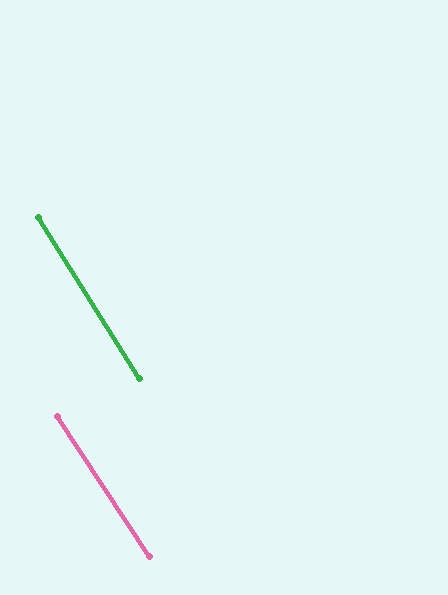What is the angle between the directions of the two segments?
Approximately 1 degree.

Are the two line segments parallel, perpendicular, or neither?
Parallel — their directions differ by only 0.7°.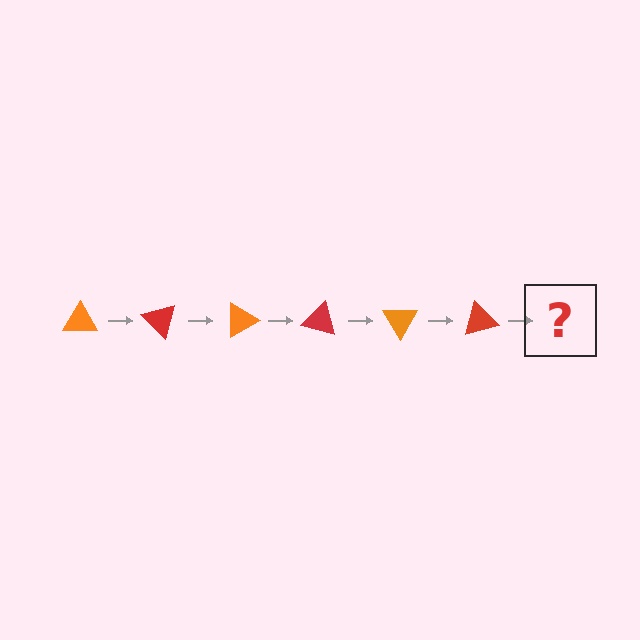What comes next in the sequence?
The next element should be an orange triangle, rotated 270 degrees from the start.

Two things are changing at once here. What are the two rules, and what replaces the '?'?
The two rules are that it rotates 45 degrees each step and the color cycles through orange and red. The '?' should be an orange triangle, rotated 270 degrees from the start.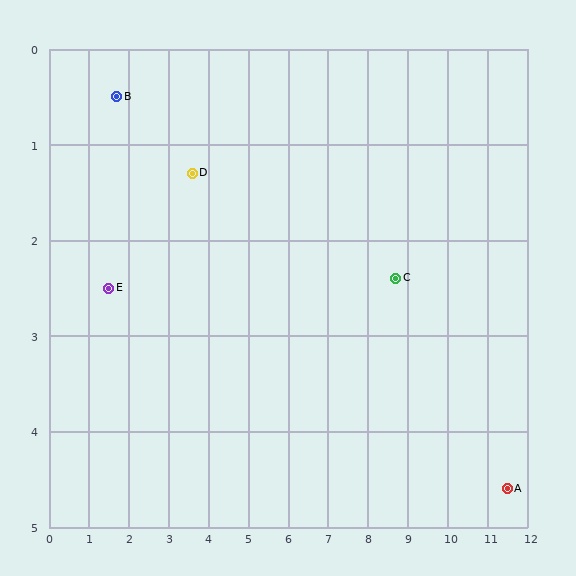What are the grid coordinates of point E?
Point E is at approximately (1.5, 2.5).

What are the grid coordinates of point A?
Point A is at approximately (11.5, 4.6).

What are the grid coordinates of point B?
Point B is at approximately (1.7, 0.5).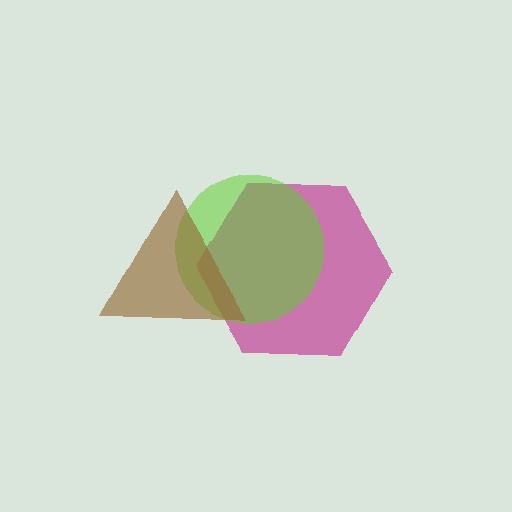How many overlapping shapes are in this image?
There are 3 overlapping shapes in the image.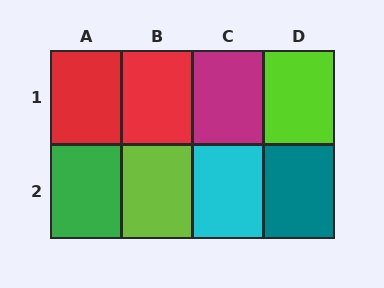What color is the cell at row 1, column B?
Red.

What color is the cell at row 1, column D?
Lime.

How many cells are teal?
1 cell is teal.